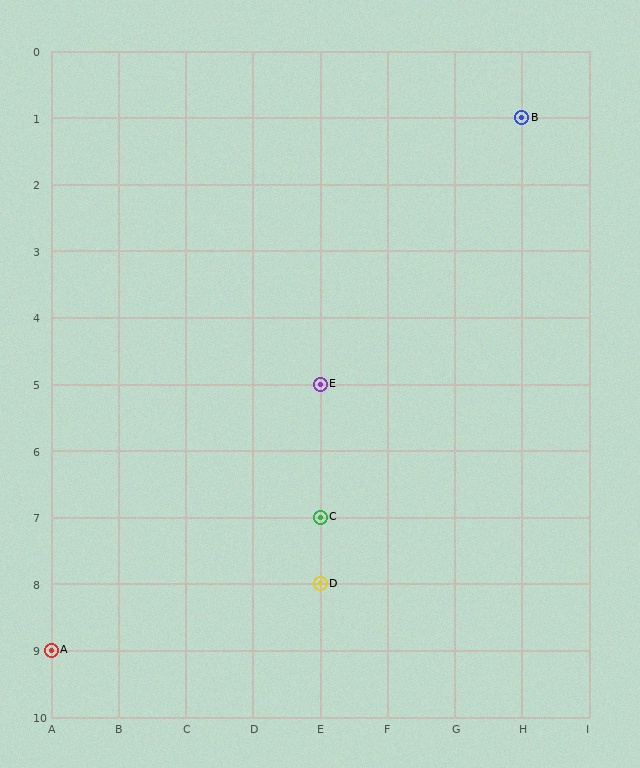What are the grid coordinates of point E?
Point E is at grid coordinates (E, 5).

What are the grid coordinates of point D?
Point D is at grid coordinates (E, 8).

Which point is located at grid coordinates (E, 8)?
Point D is at (E, 8).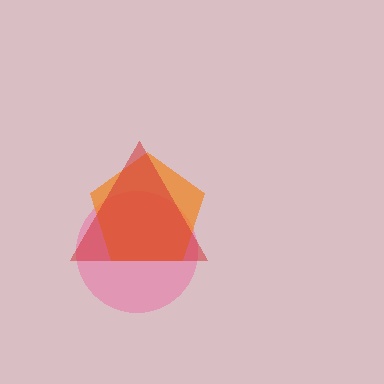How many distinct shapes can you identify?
There are 3 distinct shapes: a pink circle, an orange pentagon, a red triangle.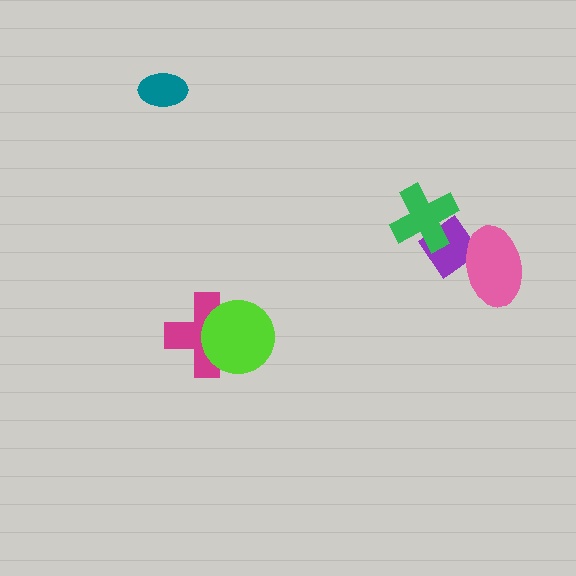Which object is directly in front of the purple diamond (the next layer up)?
The pink ellipse is directly in front of the purple diamond.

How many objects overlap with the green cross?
1 object overlaps with the green cross.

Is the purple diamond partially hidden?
Yes, it is partially covered by another shape.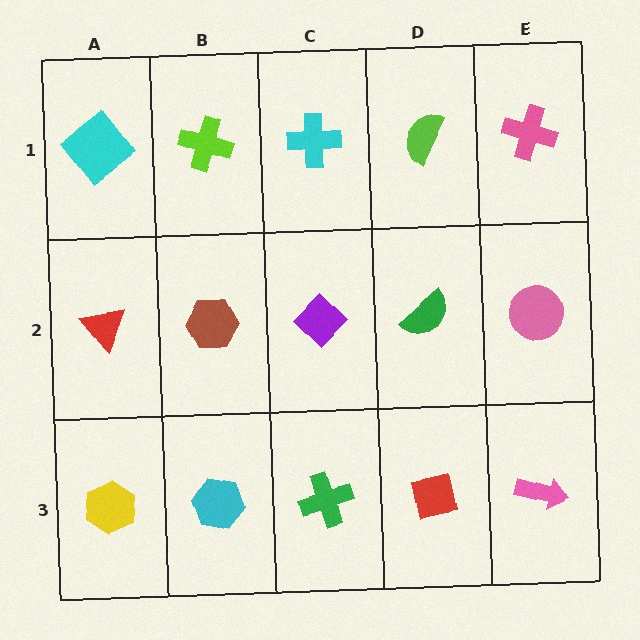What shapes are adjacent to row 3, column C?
A purple diamond (row 2, column C), a cyan hexagon (row 3, column B), a red square (row 3, column D).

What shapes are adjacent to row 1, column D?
A green semicircle (row 2, column D), a cyan cross (row 1, column C), a pink cross (row 1, column E).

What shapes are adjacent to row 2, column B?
A lime cross (row 1, column B), a cyan hexagon (row 3, column B), a red triangle (row 2, column A), a purple diamond (row 2, column C).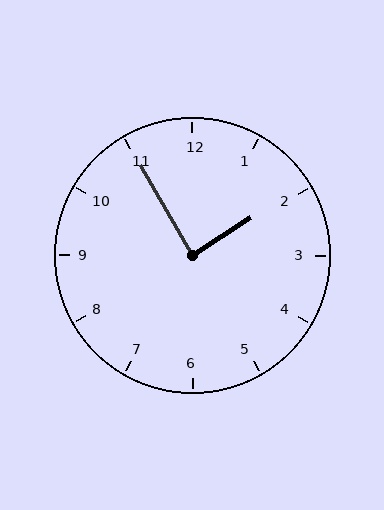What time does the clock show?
1:55.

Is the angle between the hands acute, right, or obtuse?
It is right.